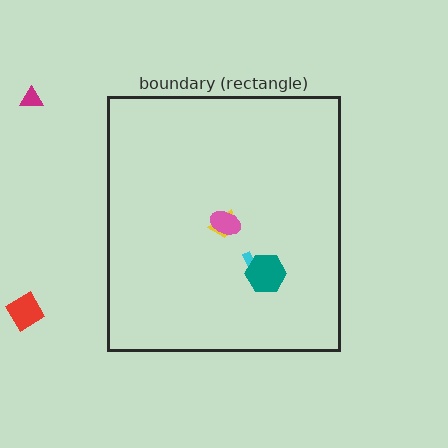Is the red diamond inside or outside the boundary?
Outside.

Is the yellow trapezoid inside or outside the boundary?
Inside.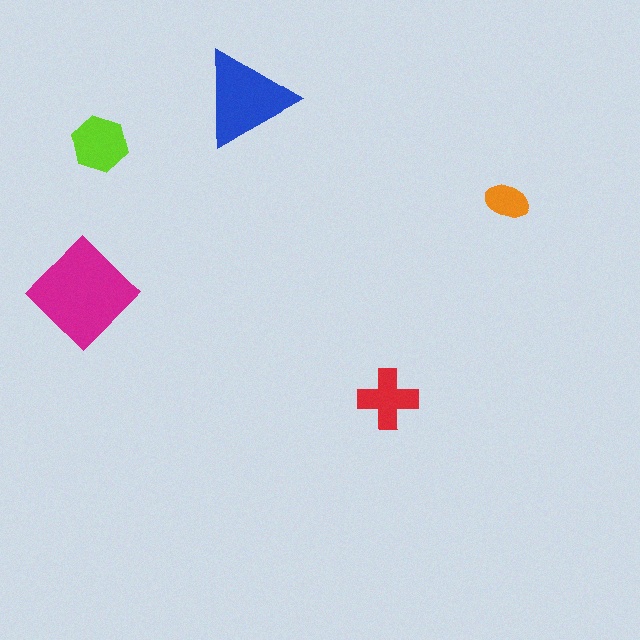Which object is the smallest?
The orange ellipse.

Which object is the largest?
The magenta diamond.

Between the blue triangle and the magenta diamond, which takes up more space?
The magenta diamond.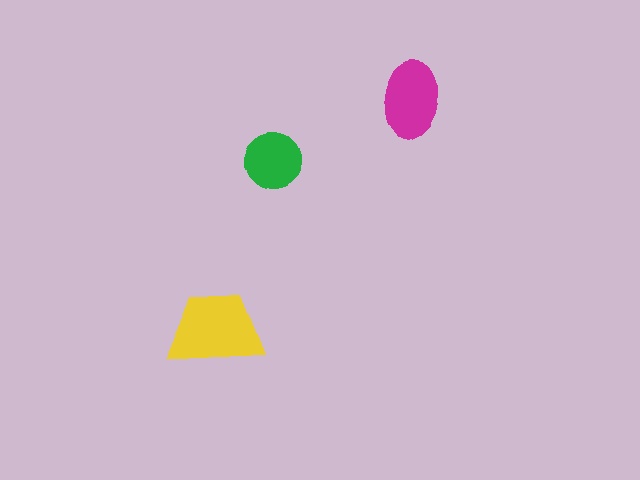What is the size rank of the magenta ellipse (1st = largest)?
2nd.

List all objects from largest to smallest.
The yellow trapezoid, the magenta ellipse, the green circle.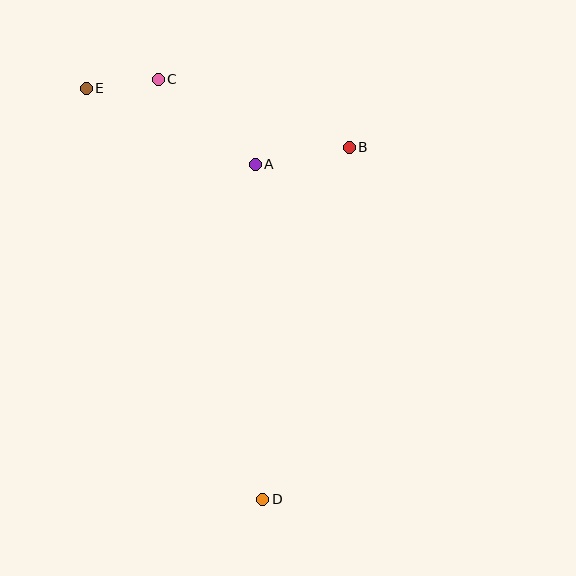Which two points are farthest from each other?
Points D and E are farthest from each other.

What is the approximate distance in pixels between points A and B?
The distance between A and B is approximately 95 pixels.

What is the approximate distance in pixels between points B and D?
The distance between B and D is approximately 362 pixels.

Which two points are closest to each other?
Points C and E are closest to each other.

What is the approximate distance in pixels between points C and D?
The distance between C and D is approximately 432 pixels.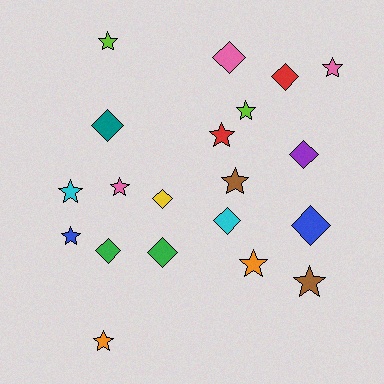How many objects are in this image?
There are 20 objects.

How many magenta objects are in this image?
There are no magenta objects.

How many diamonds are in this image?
There are 9 diamonds.